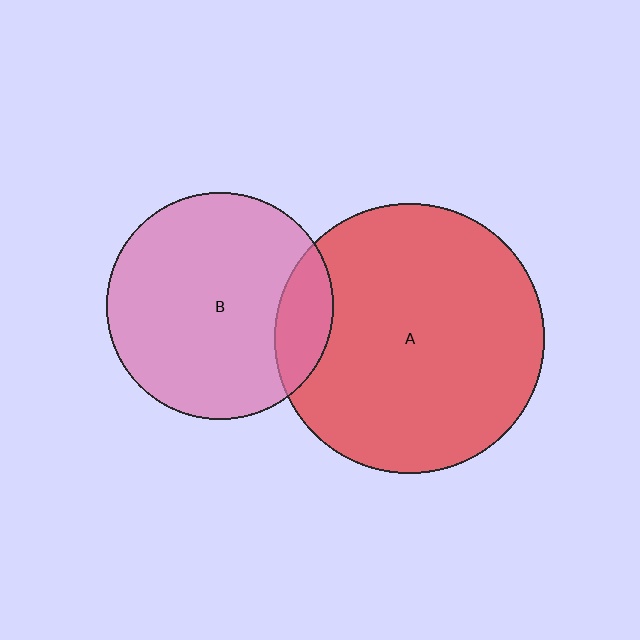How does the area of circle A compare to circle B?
Approximately 1.4 times.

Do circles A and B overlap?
Yes.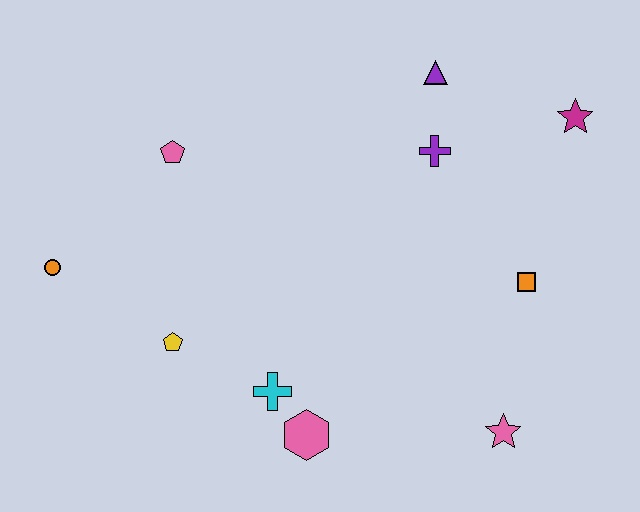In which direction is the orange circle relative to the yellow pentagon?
The orange circle is to the left of the yellow pentagon.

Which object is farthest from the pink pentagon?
The pink star is farthest from the pink pentagon.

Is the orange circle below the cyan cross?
No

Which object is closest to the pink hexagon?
The cyan cross is closest to the pink hexagon.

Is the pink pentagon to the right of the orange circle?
Yes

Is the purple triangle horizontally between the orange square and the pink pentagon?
Yes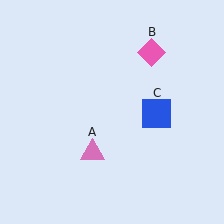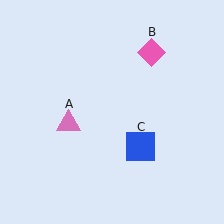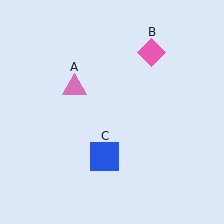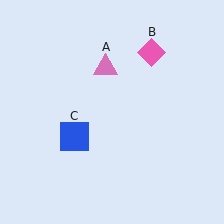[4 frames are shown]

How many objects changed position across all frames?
2 objects changed position: pink triangle (object A), blue square (object C).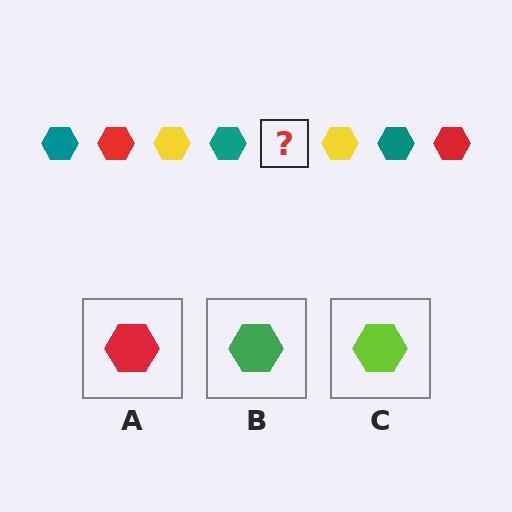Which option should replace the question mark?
Option A.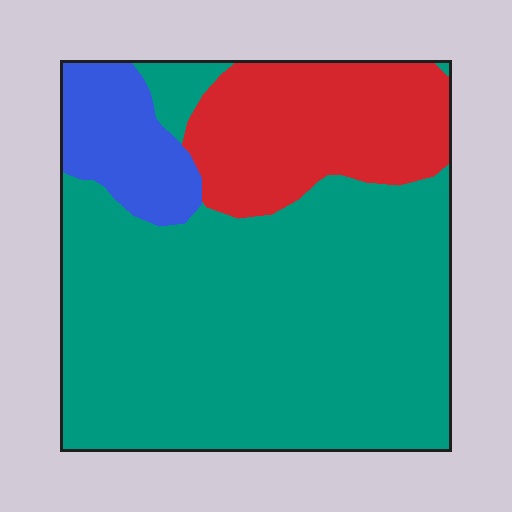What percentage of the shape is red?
Red takes up less than a quarter of the shape.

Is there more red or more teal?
Teal.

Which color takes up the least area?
Blue, at roughly 10%.